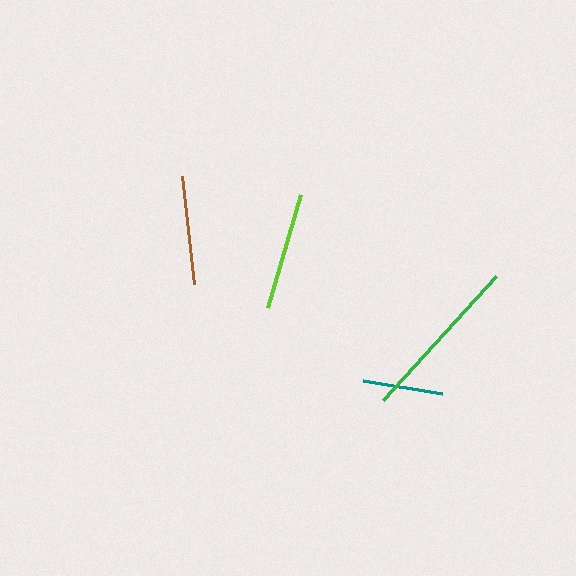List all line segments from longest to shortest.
From longest to shortest: green, lime, brown, teal.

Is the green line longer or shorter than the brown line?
The green line is longer than the brown line.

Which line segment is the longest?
The green line is the longest at approximately 168 pixels.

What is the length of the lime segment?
The lime segment is approximately 119 pixels long.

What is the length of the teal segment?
The teal segment is approximately 80 pixels long.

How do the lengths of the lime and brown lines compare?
The lime and brown lines are approximately the same length.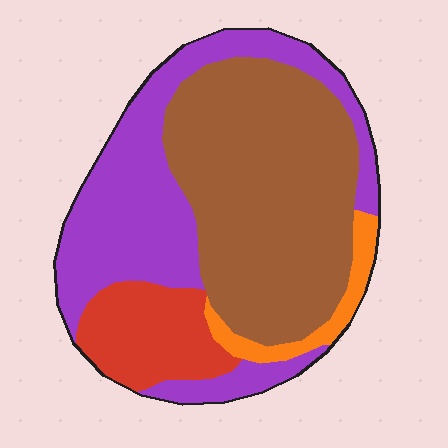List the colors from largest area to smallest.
From largest to smallest: brown, purple, red, orange.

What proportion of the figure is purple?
Purple covers roughly 35% of the figure.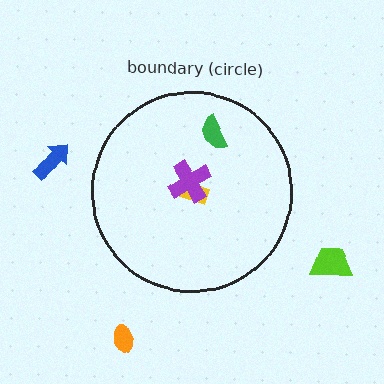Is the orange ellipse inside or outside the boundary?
Outside.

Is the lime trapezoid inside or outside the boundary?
Outside.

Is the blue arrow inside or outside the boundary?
Outside.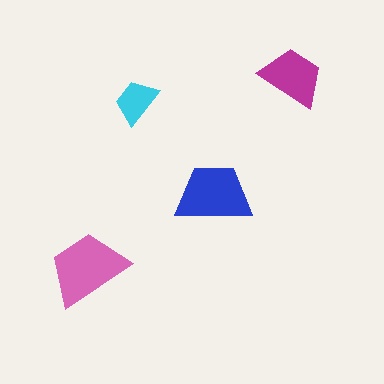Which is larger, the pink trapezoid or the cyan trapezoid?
The pink one.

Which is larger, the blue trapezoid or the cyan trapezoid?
The blue one.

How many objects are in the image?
There are 4 objects in the image.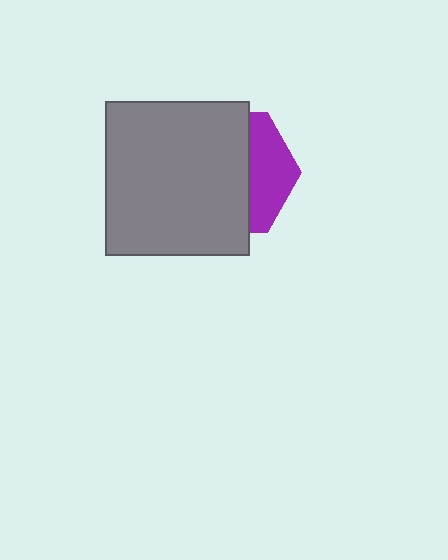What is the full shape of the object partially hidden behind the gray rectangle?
The partially hidden object is a purple hexagon.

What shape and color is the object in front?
The object in front is a gray rectangle.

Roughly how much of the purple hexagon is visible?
A small part of it is visible (roughly 34%).